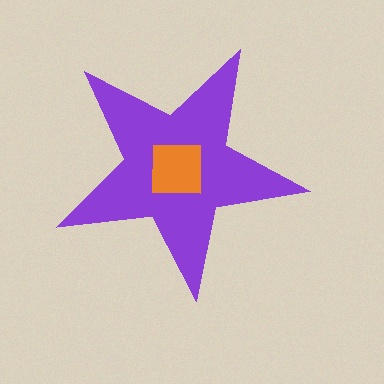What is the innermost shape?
The orange square.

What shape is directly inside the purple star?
The orange square.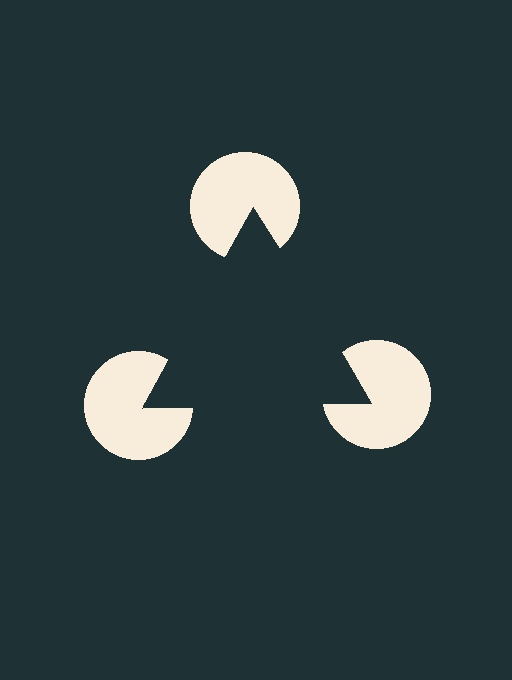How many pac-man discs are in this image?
There are 3 — one at each vertex of the illusory triangle.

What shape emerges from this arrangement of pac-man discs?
An illusory triangle — its edges are inferred from the aligned wedge cuts in the pac-man discs, not physically drawn.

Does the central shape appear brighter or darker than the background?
It typically appears slightly darker than the background, even though no actual brightness change is drawn.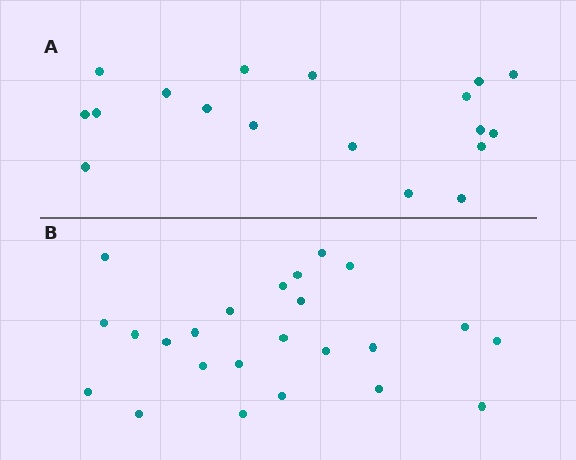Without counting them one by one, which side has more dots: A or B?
Region B (the bottom region) has more dots.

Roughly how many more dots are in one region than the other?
Region B has about 6 more dots than region A.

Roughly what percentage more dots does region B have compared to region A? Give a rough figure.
About 35% more.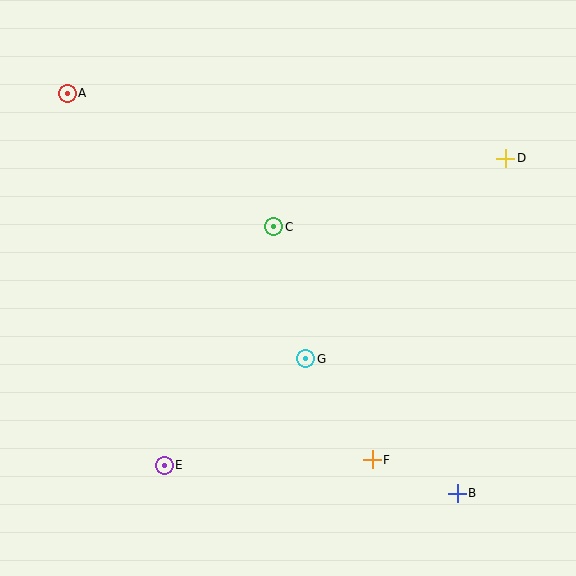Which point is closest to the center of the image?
Point C at (274, 227) is closest to the center.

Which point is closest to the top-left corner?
Point A is closest to the top-left corner.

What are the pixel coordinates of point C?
Point C is at (274, 227).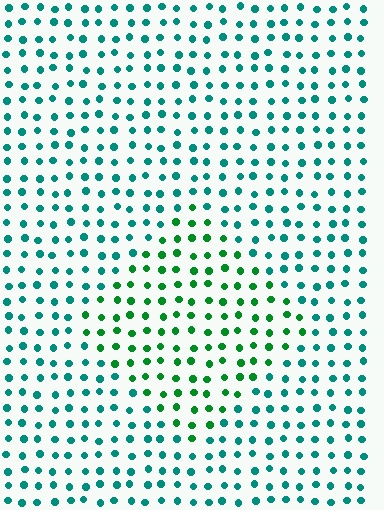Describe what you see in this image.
The image is filled with small teal elements in a uniform arrangement. A diamond-shaped region is visible where the elements are tinted to a slightly different hue, forming a subtle color boundary.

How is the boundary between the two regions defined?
The boundary is defined purely by a slight shift in hue (about 38 degrees). Spacing, size, and orientation are identical on both sides.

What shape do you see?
I see a diamond.